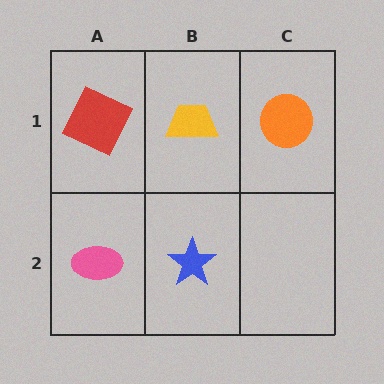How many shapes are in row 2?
2 shapes.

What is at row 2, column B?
A blue star.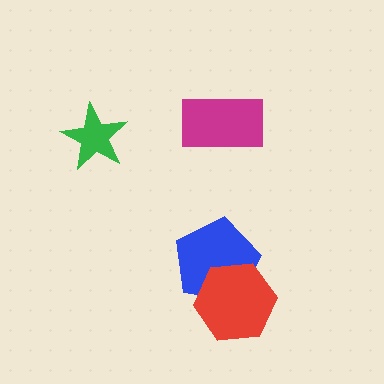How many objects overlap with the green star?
0 objects overlap with the green star.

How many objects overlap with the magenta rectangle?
0 objects overlap with the magenta rectangle.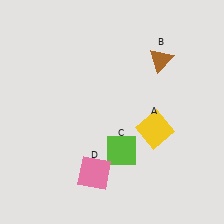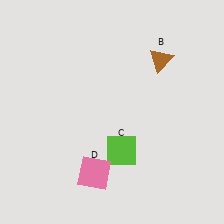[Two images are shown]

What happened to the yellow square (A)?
The yellow square (A) was removed in Image 2. It was in the bottom-right area of Image 1.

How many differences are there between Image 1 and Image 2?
There is 1 difference between the two images.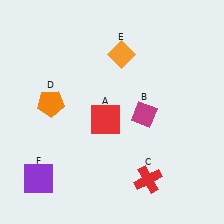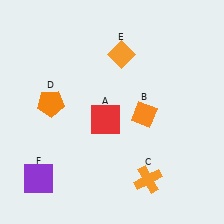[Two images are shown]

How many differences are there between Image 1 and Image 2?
There are 2 differences between the two images.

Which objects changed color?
B changed from magenta to orange. C changed from red to orange.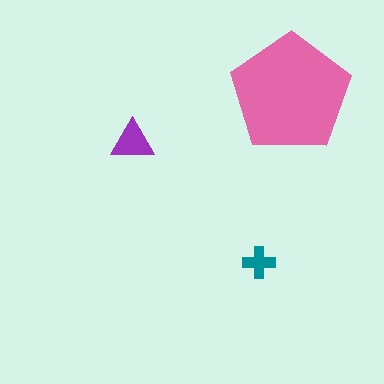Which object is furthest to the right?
The pink pentagon is rightmost.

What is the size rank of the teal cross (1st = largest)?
3rd.